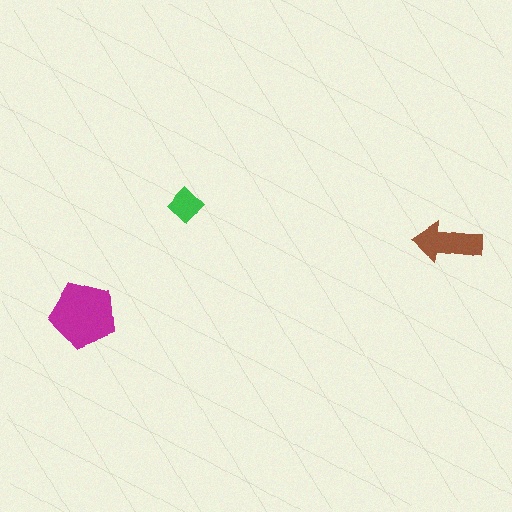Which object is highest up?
The green diamond is topmost.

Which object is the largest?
The magenta pentagon.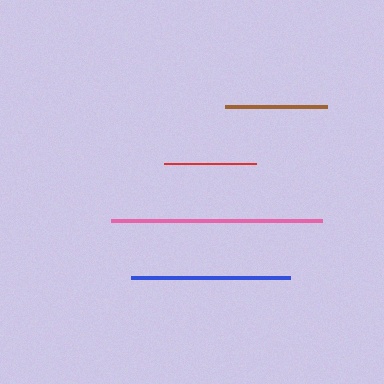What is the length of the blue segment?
The blue segment is approximately 159 pixels long.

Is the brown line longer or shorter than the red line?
The brown line is longer than the red line.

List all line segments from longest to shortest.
From longest to shortest: pink, blue, brown, red.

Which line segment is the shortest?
The red line is the shortest at approximately 93 pixels.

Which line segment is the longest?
The pink line is the longest at approximately 211 pixels.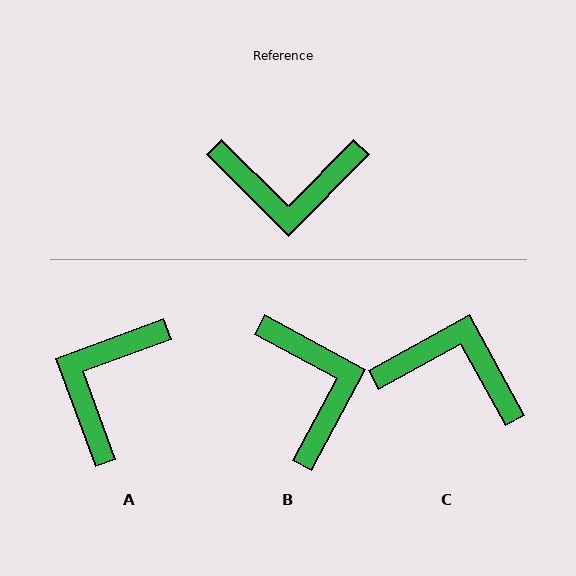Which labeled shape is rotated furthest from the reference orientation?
C, about 164 degrees away.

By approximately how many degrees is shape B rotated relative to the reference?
Approximately 107 degrees counter-clockwise.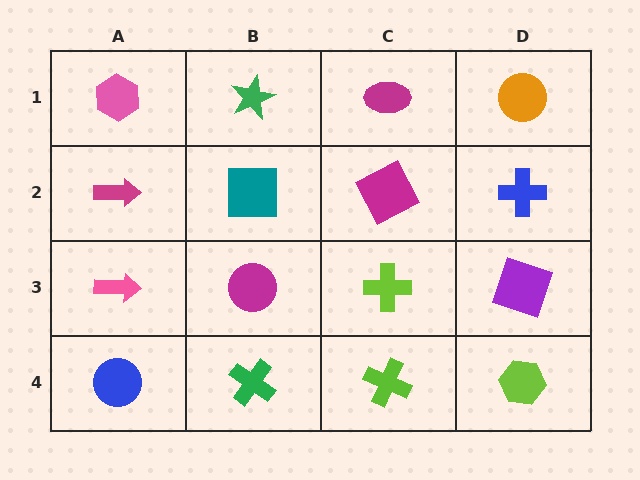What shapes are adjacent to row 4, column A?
A pink arrow (row 3, column A), a green cross (row 4, column B).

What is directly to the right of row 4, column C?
A lime hexagon.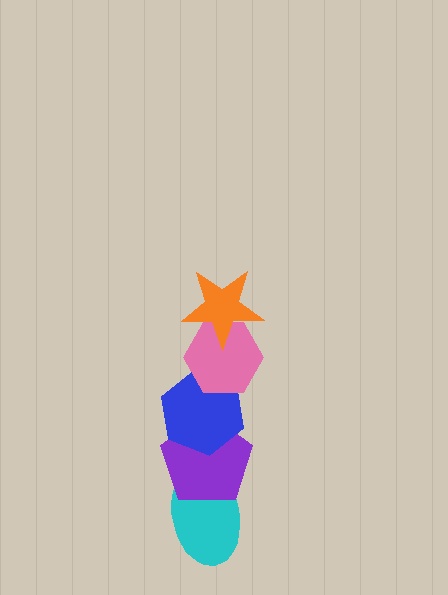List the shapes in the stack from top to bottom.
From top to bottom: the orange star, the pink hexagon, the blue hexagon, the purple pentagon, the cyan ellipse.